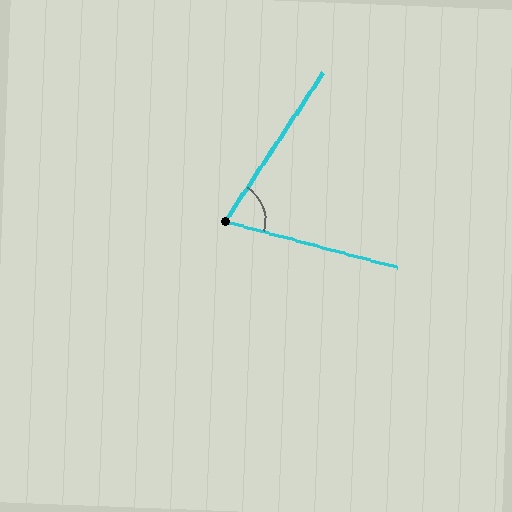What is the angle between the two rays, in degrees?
Approximately 71 degrees.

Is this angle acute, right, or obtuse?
It is acute.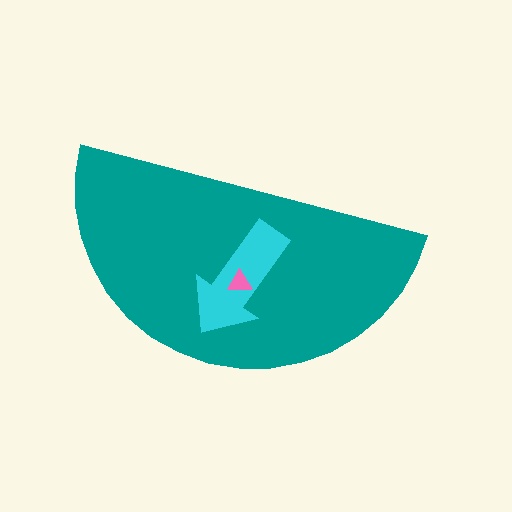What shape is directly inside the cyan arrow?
The pink triangle.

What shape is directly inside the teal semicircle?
The cyan arrow.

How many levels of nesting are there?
3.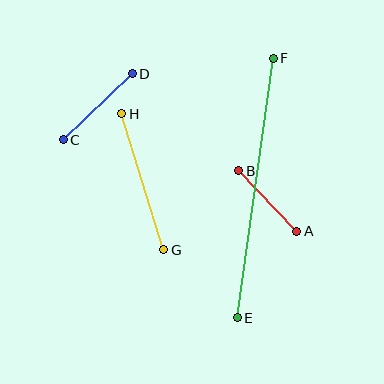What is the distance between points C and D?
The distance is approximately 96 pixels.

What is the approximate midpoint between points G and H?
The midpoint is at approximately (143, 182) pixels.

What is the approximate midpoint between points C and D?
The midpoint is at approximately (98, 107) pixels.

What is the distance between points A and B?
The distance is approximately 84 pixels.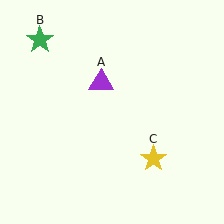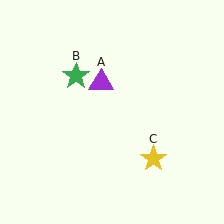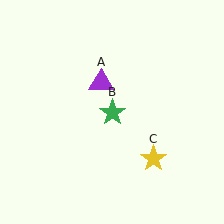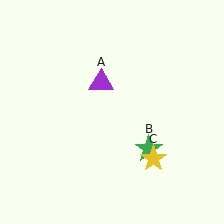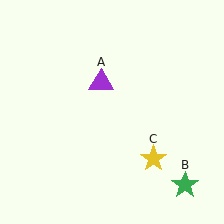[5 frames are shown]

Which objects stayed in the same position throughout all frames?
Purple triangle (object A) and yellow star (object C) remained stationary.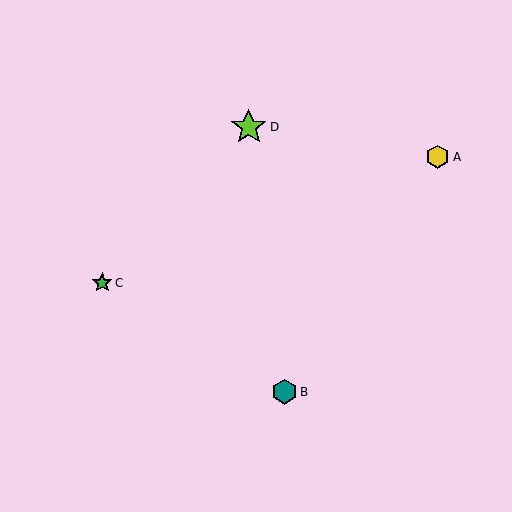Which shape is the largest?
The lime star (labeled D) is the largest.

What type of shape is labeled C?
Shape C is a green star.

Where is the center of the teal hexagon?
The center of the teal hexagon is at (285, 392).